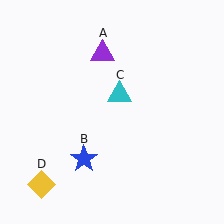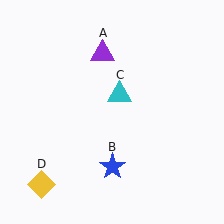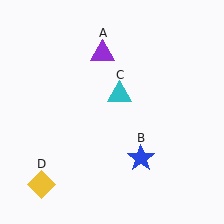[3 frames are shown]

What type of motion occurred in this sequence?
The blue star (object B) rotated counterclockwise around the center of the scene.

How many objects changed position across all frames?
1 object changed position: blue star (object B).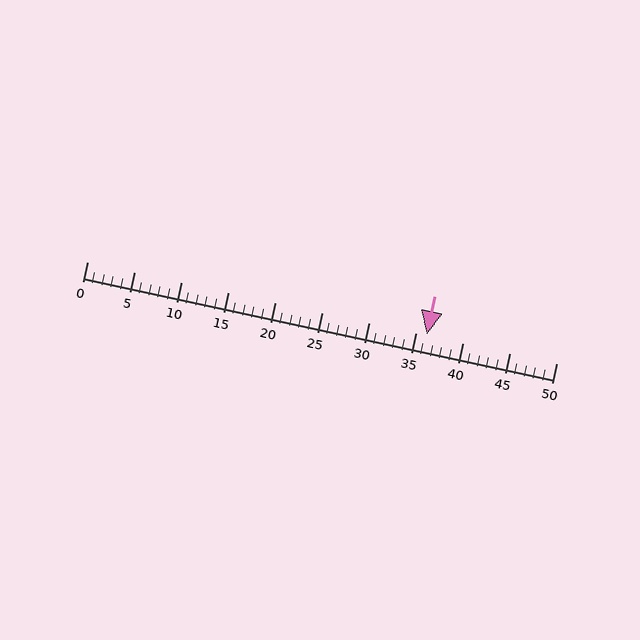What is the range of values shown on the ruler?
The ruler shows values from 0 to 50.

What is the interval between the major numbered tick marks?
The major tick marks are spaced 5 units apart.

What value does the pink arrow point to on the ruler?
The pink arrow points to approximately 36.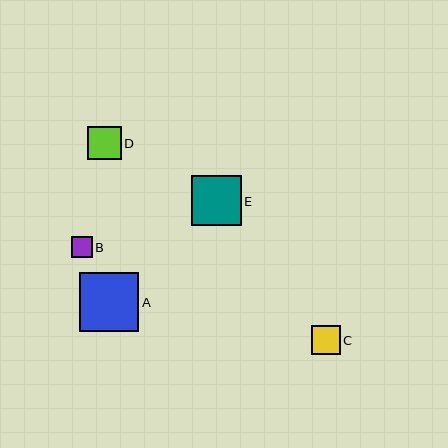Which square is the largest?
Square A is the largest with a size of approximately 59 pixels.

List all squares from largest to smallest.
From largest to smallest: A, E, D, C, B.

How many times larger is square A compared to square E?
Square A is approximately 1.2 times the size of square E.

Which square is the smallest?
Square B is the smallest with a size of approximately 21 pixels.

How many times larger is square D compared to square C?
Square D is approximately 1.2 times the size of square C.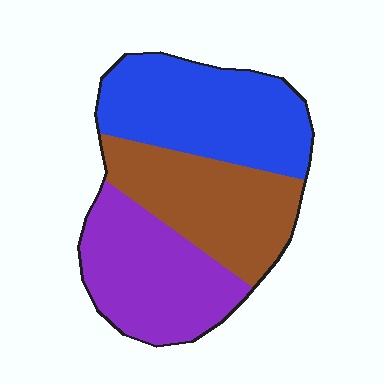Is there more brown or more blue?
Blue.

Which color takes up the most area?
Blue, at roughly 35%.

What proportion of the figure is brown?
Brown takes up between a sixth and a third of the figure.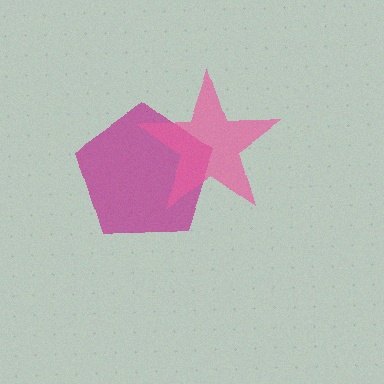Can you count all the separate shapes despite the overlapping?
Yes, there are 2 separate shapes.